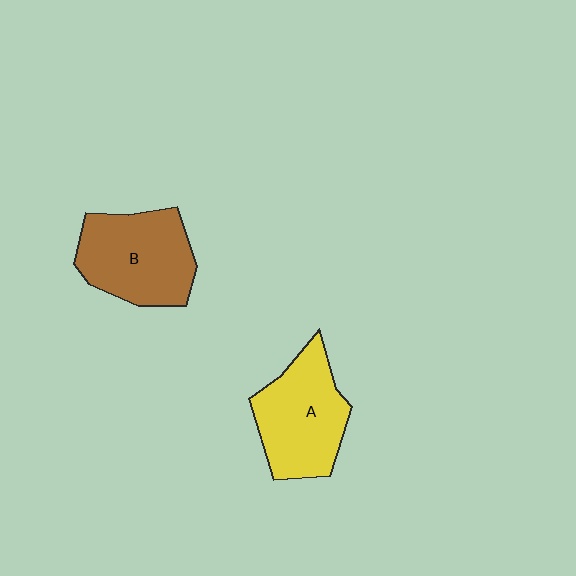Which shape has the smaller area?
Shape A (yellow).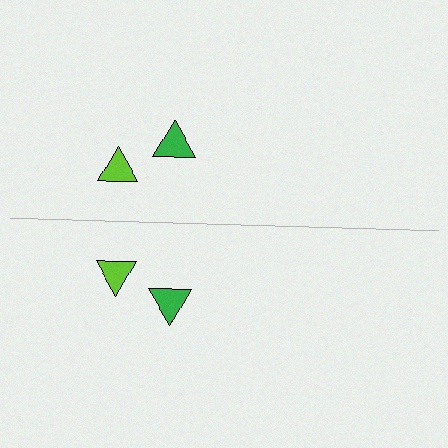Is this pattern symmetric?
Yes, this pattern has bilateral (reflection) symmetry.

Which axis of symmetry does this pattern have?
The pattern has a horizontal axis of symmetry running through the center of the image.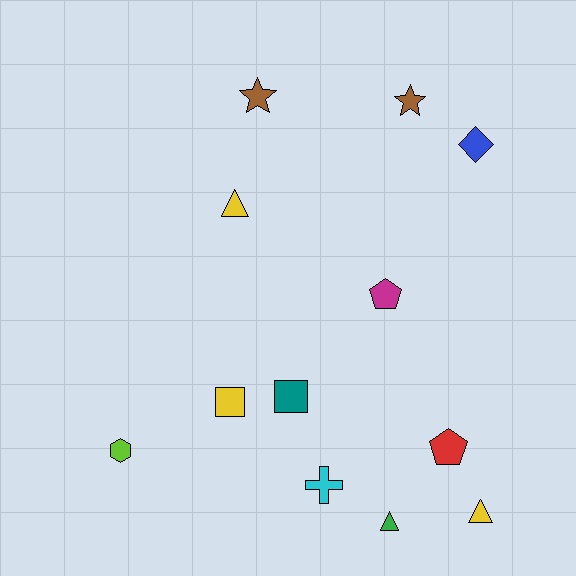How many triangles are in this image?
There are 3 triangles.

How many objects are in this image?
There are 12 objects.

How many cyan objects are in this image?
There is 1 cyan object.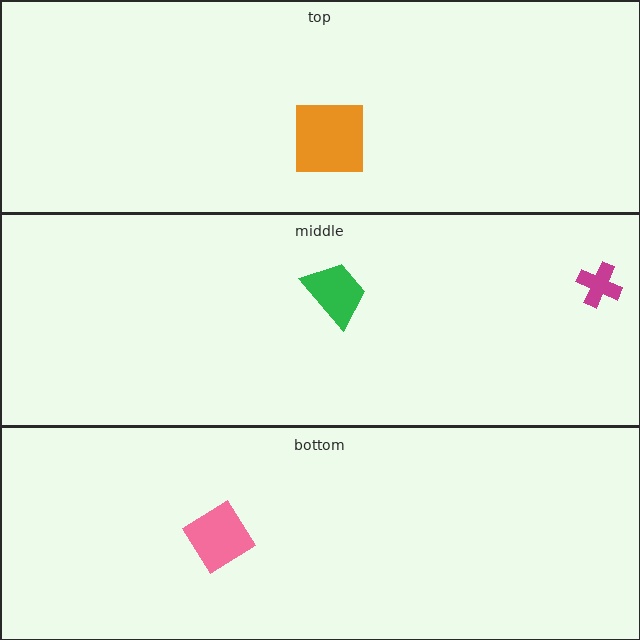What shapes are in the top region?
The orange square.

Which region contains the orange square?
The top region.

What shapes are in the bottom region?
The pink diamond.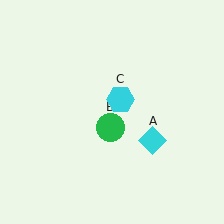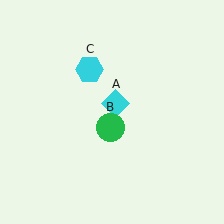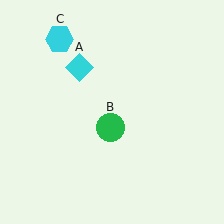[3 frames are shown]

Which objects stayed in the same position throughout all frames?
Green circle (object B) remained stationary.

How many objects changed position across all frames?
2 objects changed position: cyan diamond (object A), cyan hexagon (object C).